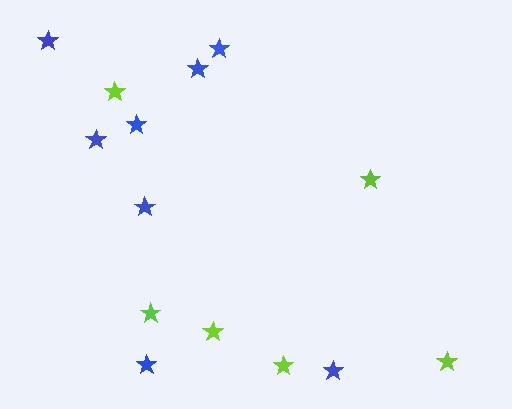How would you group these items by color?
There are 2 groups: one group of blue stars (8) and one group of lime stars (6).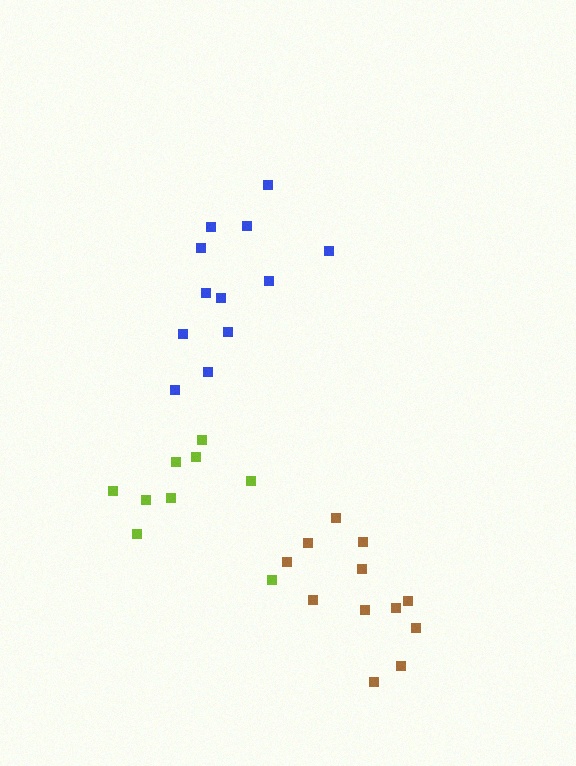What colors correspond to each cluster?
The clusters are colored: lime, blue, brown.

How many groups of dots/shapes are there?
There are 3 groups.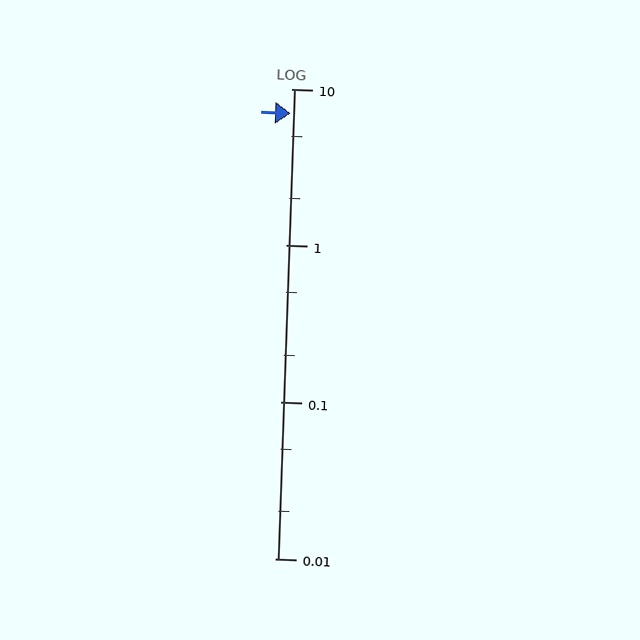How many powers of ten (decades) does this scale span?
The scale spans 3 decades, from 0.01 to 10.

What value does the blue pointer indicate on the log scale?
The pointer indicates approximately 7.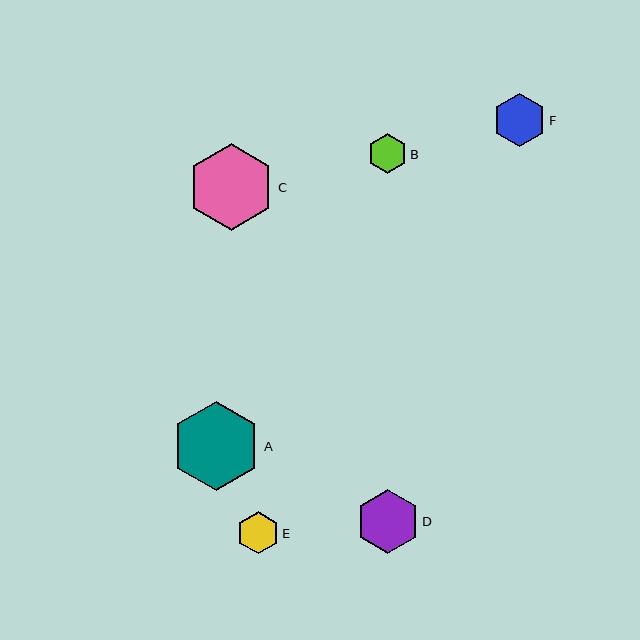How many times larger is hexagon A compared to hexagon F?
Hexagon A is approximately 1.7 times the size of hexagon F.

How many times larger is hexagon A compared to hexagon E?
Hexagon A is approximately 2.1 times the size of hexagon E.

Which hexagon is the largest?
Hexagon A is the largest with a size of approximately 90 pixels.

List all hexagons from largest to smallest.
From largest to smallest: A, C, D, F, E, B.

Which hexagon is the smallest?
Hexagon B is the smallest with a size of approximately 40 pixels.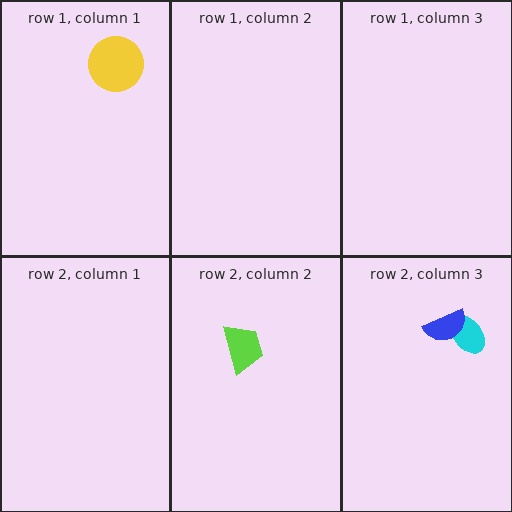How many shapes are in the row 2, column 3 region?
2.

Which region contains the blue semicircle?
The row 2, column 3 region.